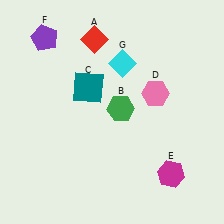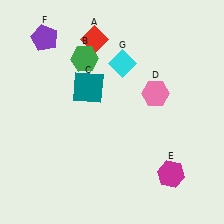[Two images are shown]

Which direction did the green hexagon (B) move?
The green hexagon (B) moved up.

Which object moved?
The green hexagon (B) moved up.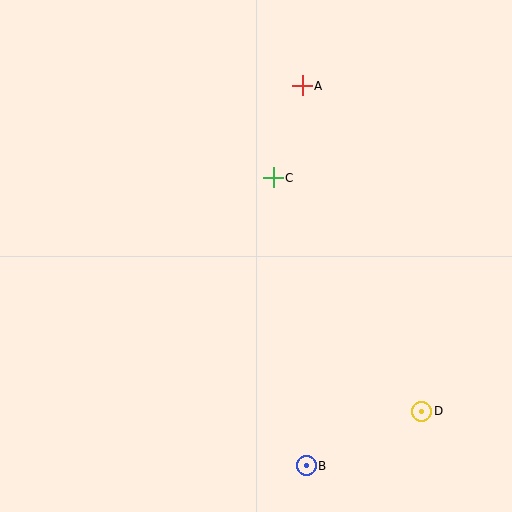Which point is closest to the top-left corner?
Point A is closest to the top-left corner.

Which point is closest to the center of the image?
Point C at (273, 178) is closest to the center.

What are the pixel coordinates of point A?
Point A is at (302, 86).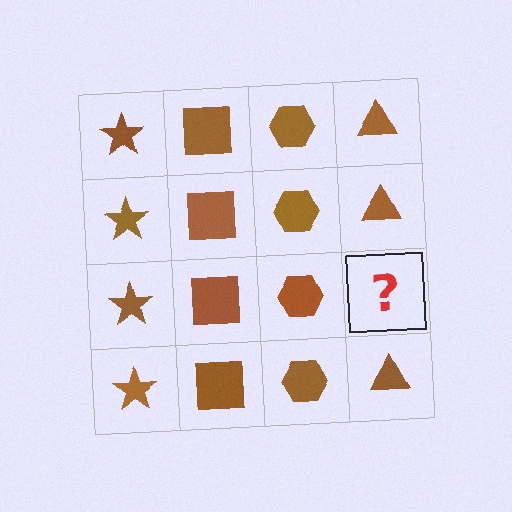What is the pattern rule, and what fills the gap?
The rule is that each column has a consistent shape. The gap should be filled with a brown triangle.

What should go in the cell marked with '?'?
The missing cell should contain a brown triangle.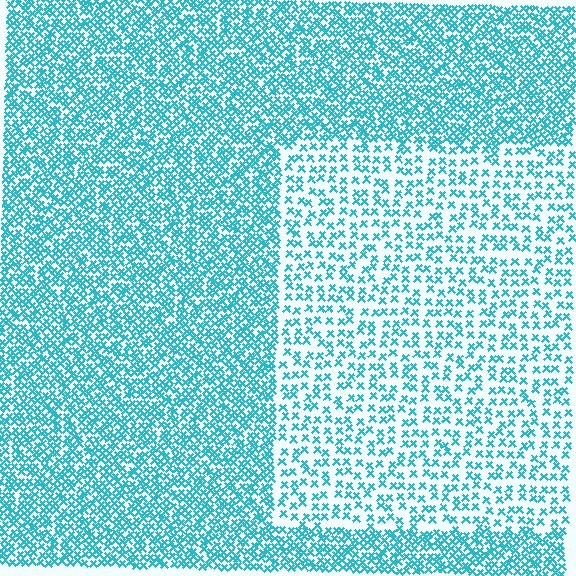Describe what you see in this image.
The image contains small cyan elements arranged at two different densities. A rectangle-shaped region is visible where the elements are less densely packed than the surrounding area.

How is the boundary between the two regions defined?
The boundary is defined by a change in element density (approximately 2.2x ratio). All elements are the same color, size, and shape.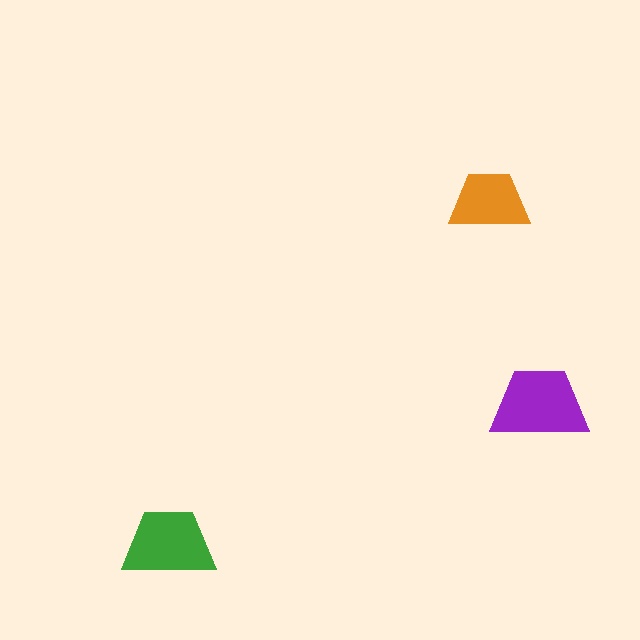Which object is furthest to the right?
The purple trapezoid is rightmost.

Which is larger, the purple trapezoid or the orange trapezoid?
The purple one.